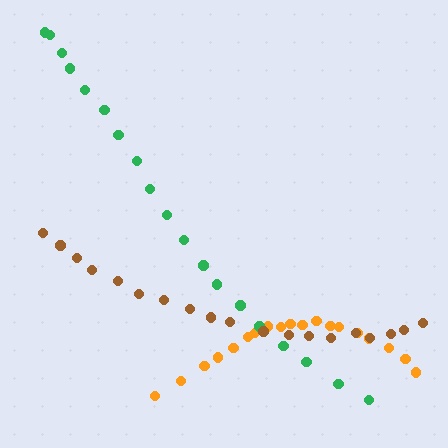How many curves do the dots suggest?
There are 3 distinct paths.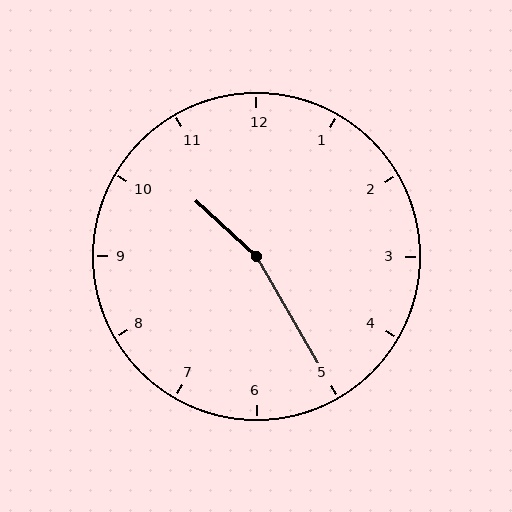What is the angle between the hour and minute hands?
Approximately 162 degrees.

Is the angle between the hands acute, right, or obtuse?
It is obtuse.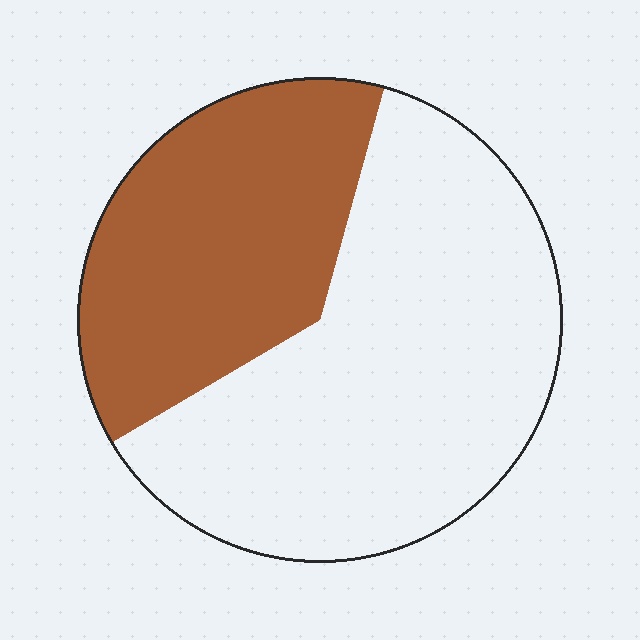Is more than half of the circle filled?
No.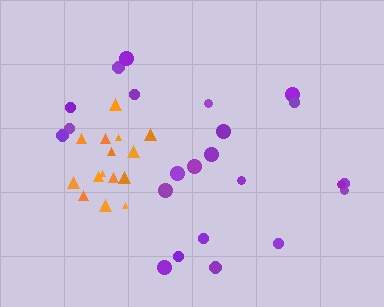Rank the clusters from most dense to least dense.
orange, purple.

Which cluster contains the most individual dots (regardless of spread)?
Purple (23).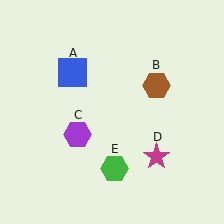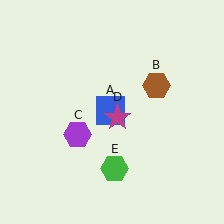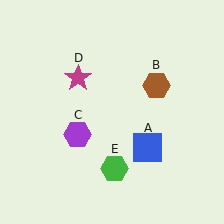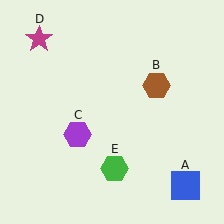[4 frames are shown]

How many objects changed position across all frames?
2 objects changed position: blue square (object A), magenta star (object D).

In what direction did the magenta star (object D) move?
The magenta star (object D) moved up and to the left.